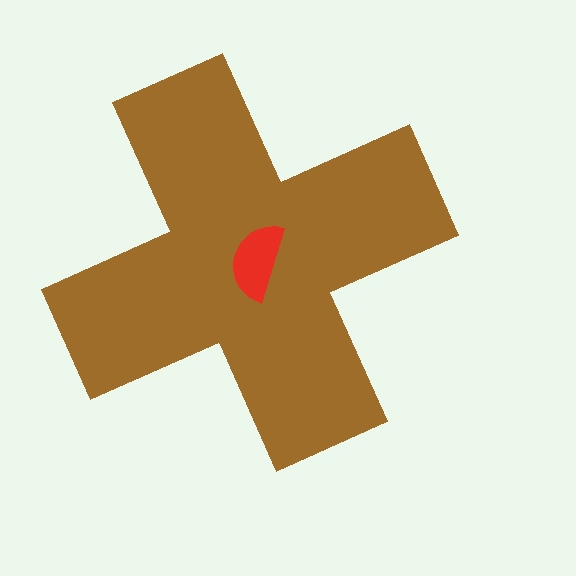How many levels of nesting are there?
2.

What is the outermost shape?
The brown cross.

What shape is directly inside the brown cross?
The red semicircle.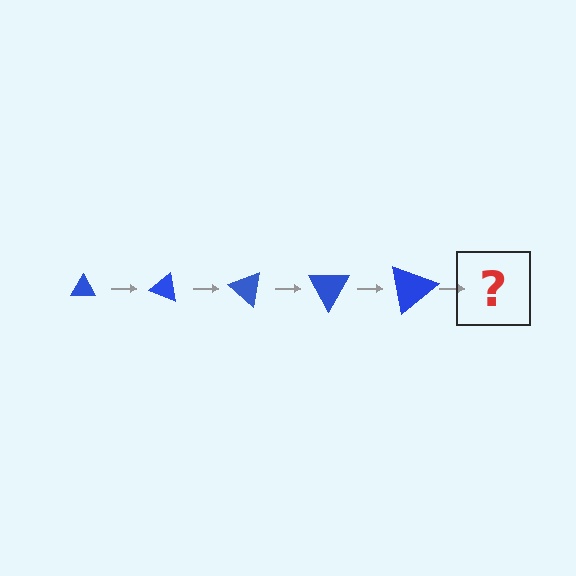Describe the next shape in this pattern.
It should be a triangle, larger than the previous one and rotated 100 degrees from the start.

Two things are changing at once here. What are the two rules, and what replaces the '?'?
The two rules are that the triangle grows larger each step and it rotates 20 degrees each step. The '?' should be a triangle, larger than the previous one and rotated 100 degrees from the start.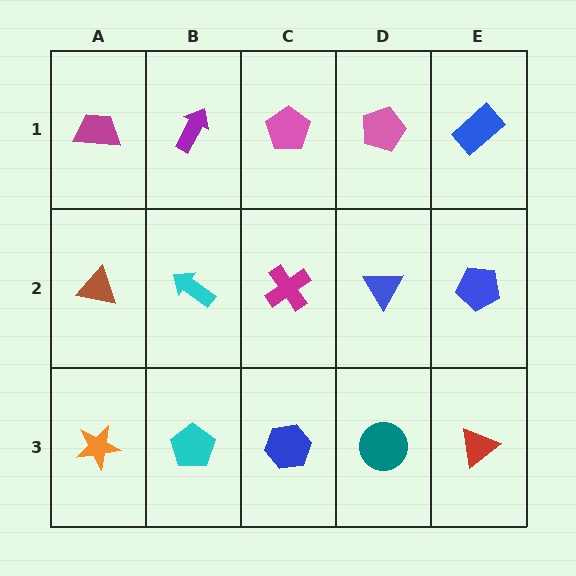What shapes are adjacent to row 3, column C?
A magenta cross (row 2, column C), a cyan pentagon (row 3, column B), a teal circle (row 3, column D).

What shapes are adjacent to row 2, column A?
A magenta trapezoid (row 1, column A), an orange star (row 3, column A), a cyan arrow (row 2, column B).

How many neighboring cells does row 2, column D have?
4.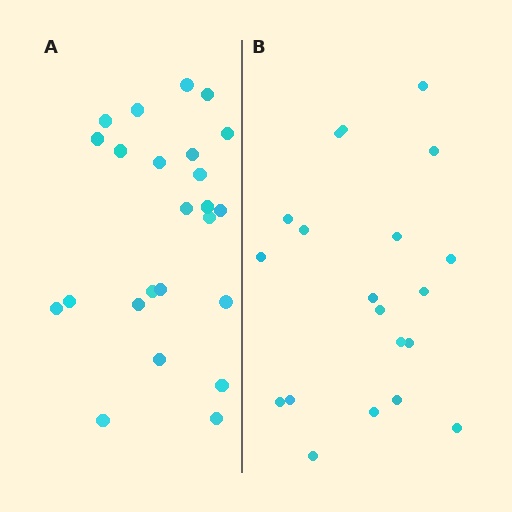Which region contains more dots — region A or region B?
Region A (the left region) has more dots.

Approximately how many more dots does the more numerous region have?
Region A has about 4 more dots than region B.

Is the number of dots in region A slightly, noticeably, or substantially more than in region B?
Region A has only slightly more — the two regions are fairly close. The ratio is roughly 1.2 to 1.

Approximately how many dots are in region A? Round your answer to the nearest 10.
About 20 dots. (The exact count is 24, which rounds to 20.)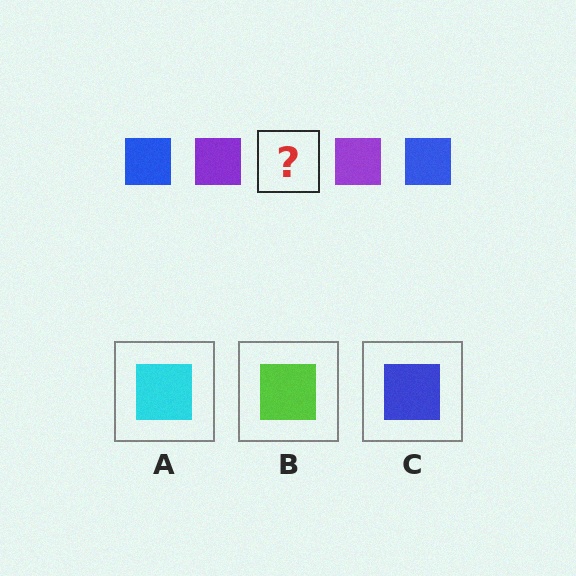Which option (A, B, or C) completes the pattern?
C.